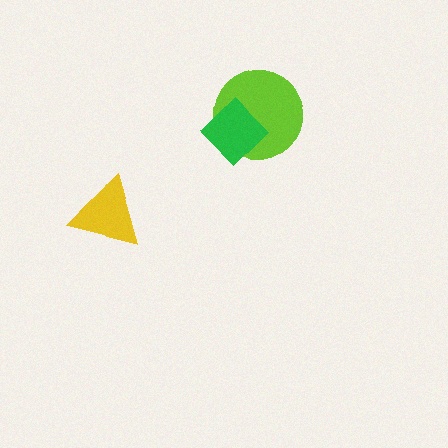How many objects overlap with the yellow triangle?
0 objects overlap with the yellow triangle.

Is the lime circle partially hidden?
Yes, it is partially covered by another shape.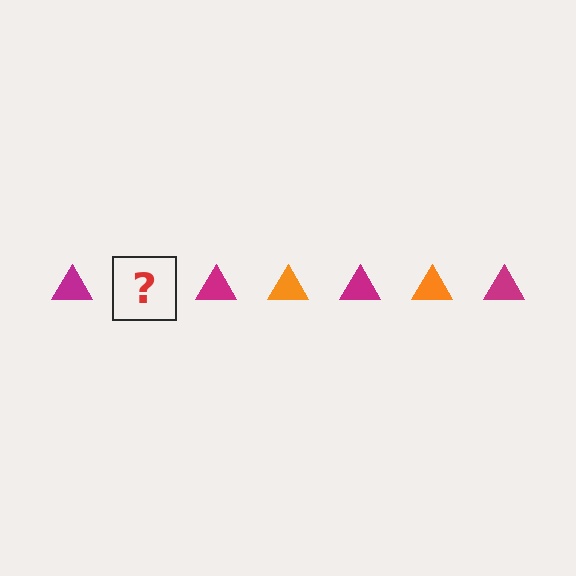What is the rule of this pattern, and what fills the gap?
The rule is that the pattern cycles through magenta, orange triangles. The gap should be filled with an orange triangle.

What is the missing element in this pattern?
The missing element is an orange triangle.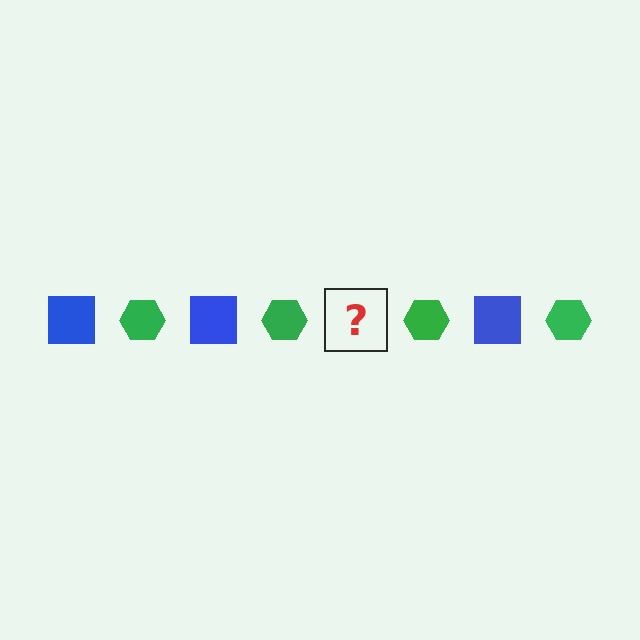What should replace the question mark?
The question mark should be replaced with a blue square.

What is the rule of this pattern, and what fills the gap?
The rule is that the pattern alternates between blue square and green hexagon. The gap should be filled with a blue square.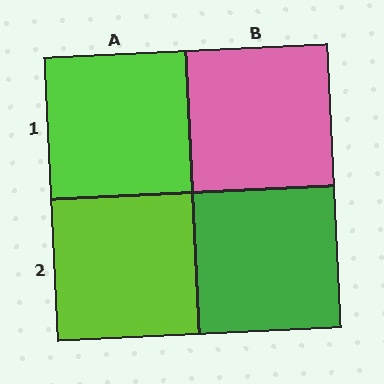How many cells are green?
1 cell is green.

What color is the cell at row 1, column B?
Pink.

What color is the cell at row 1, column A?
Lime.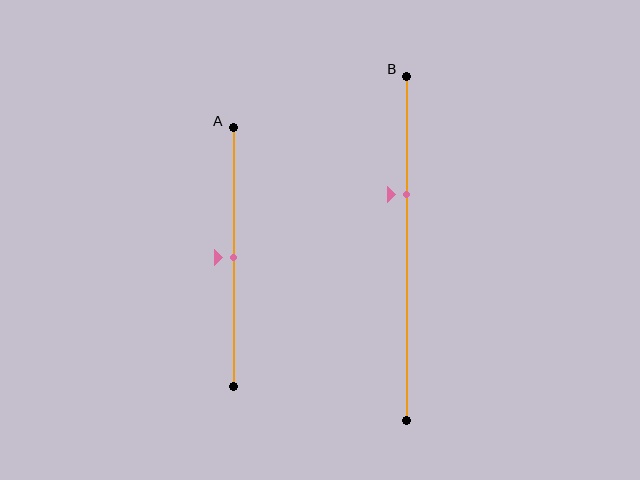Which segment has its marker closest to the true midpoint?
Segment A has its marker closest to the true midpoint.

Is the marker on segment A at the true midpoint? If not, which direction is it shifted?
Yes, the marker on segment A is at the true midpoint.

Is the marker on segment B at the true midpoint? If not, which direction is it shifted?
No, the marker on segment B is shifted upward by about 16% of the segment length.